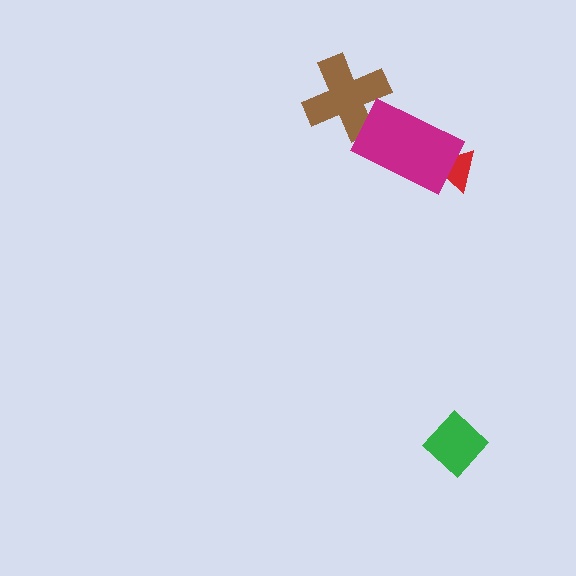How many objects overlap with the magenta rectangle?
2 objects overlap with the magenta rectangle.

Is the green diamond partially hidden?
No, no other shape covers it.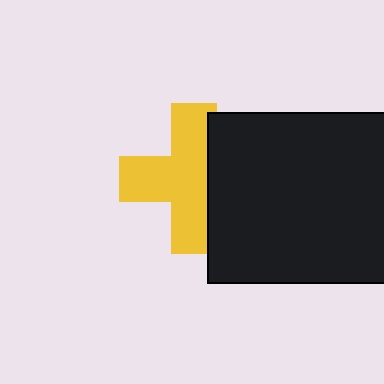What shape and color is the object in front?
The object in front is a black rectangle.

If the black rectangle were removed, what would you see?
You would see the complete yellow cross.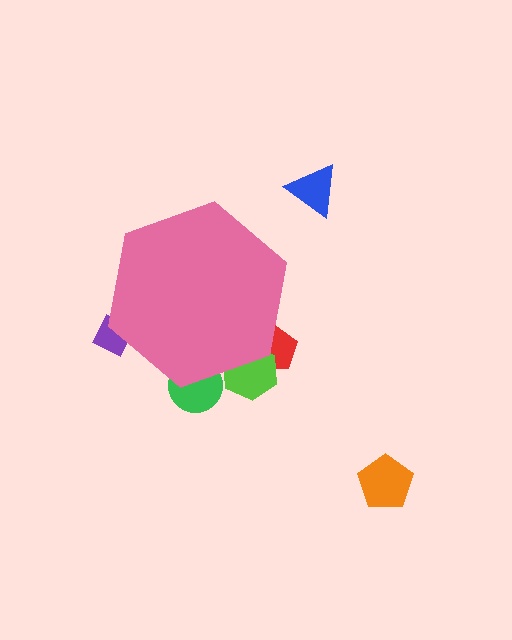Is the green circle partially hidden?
Yes, the green circle is partially hidden behind the pink hexagon.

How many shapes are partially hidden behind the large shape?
4 shapes are partially hidden.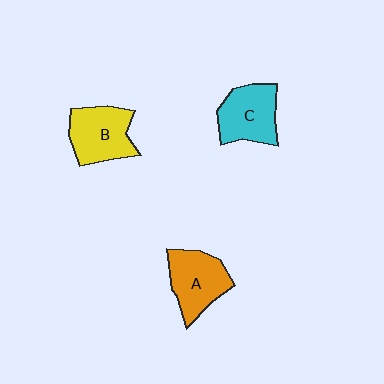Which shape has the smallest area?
Shape C (cyan).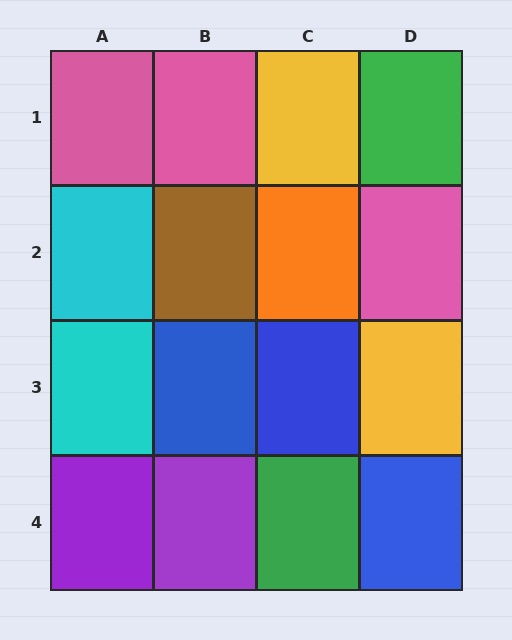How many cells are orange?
1 cell is orange.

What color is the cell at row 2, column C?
Orange.